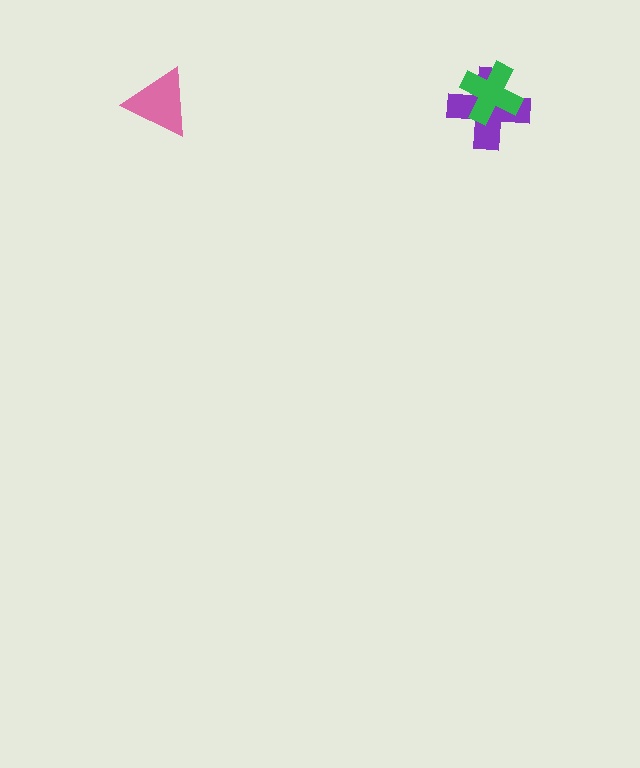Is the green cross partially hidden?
No, no other shape covers it.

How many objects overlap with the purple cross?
1 object overlaps with the purple cross.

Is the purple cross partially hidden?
Yes, it is partially covered by another shape.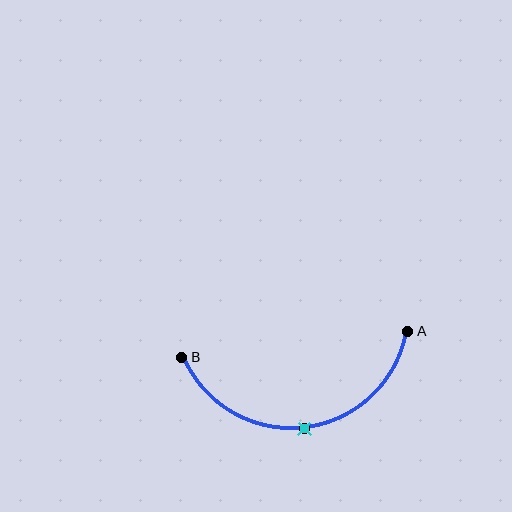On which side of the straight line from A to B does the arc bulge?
The arc bulges below the straight line connecting A and B.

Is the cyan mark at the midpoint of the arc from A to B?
Yes. The cyan mark lies on the arc at equal arc-length from both A and B — it is the arc midpoint.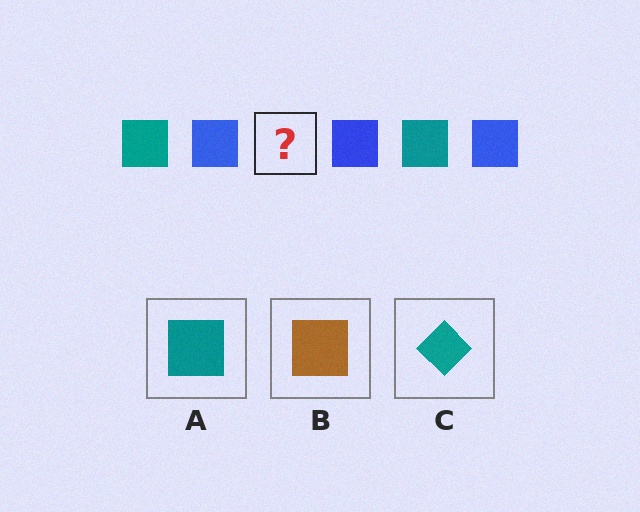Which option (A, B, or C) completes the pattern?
A.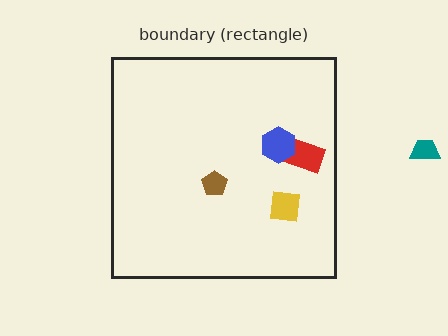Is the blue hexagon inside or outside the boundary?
Inside.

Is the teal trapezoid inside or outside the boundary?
Outside.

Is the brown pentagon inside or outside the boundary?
Inside.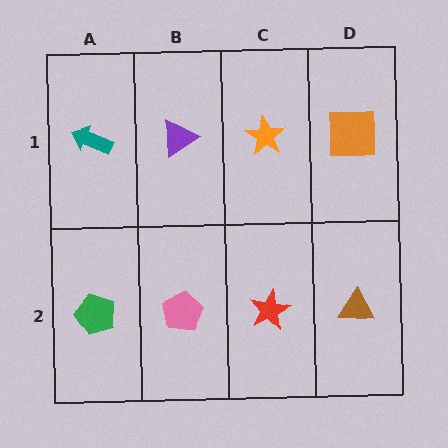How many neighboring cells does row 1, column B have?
3.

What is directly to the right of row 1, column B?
An orange star.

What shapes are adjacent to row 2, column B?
A purple triangle (row 1, column B), a green pentagon (row 2, column A), a red star (row 2, column C).